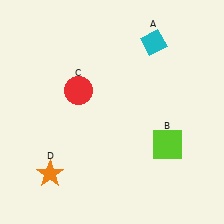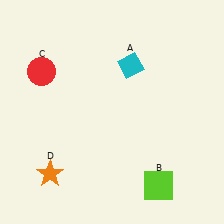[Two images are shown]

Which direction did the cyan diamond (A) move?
The cyan diamond (A) moved left.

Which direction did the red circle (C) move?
The red circle (C) moved left.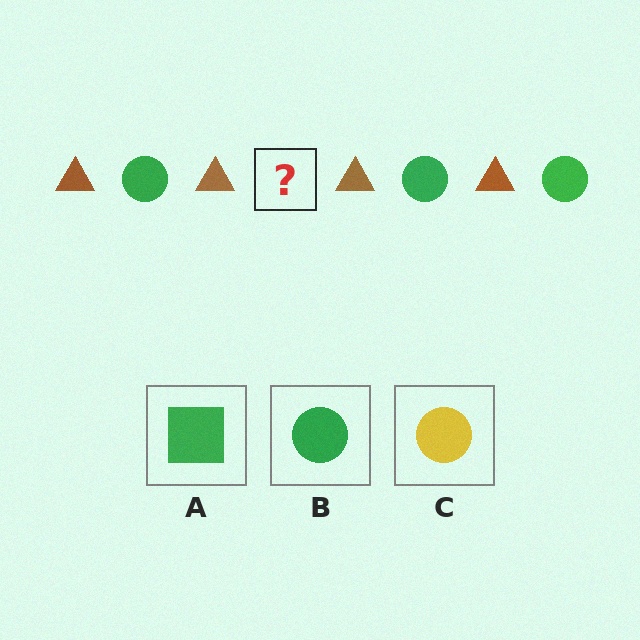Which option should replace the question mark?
Option B.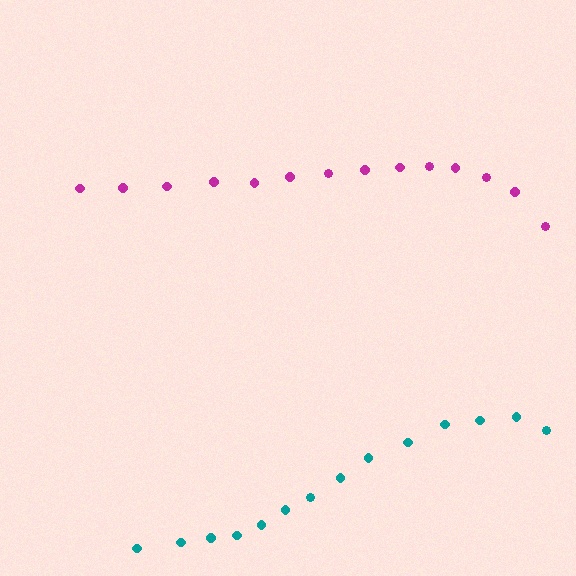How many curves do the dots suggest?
There are 2 distinct paths.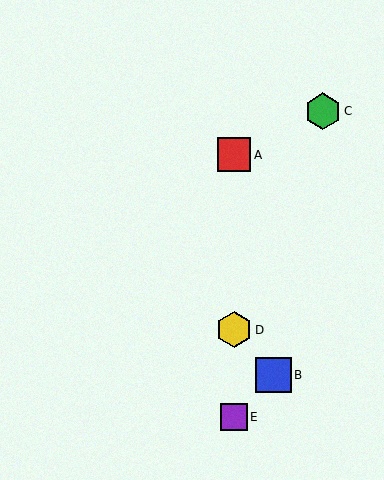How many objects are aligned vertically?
3 objects (A, D, E) are aligned vertically.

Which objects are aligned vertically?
Objects A, D, E are aligned vertically.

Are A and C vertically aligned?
No, A is at x≈234 and C is at x≈323.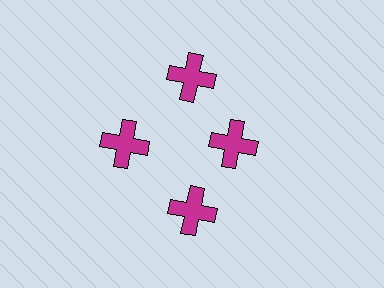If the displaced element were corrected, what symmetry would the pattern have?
It would have 4-fold rotational symmetry — the pattern would map onto itself every 90 degrees.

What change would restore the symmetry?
The symmetry would be restored by moving it outward, back onto the ring so that all 4 crosses sit at equal angles and equal distance from the center.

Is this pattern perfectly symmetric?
No. The 4 magenta crosses are arranged in a ring, but one element near the 3 o'clock position is pulled inward toward the center, breaking the 4-fold rotational symmetry.